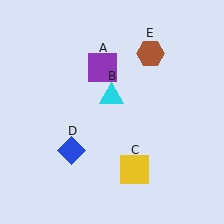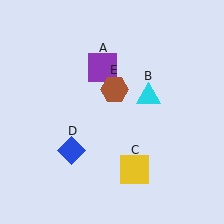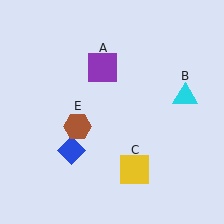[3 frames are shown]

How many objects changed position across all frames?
2 objects changed position: cyan triangle (object B), brown hexagon (object E).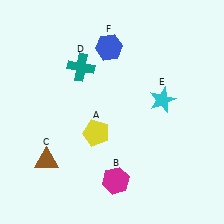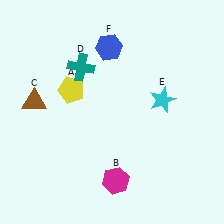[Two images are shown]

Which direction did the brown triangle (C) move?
The brown triangle (C) moved up.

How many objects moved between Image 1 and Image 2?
2 objects moved between the two images.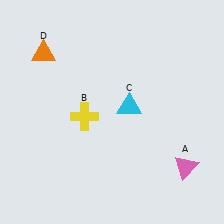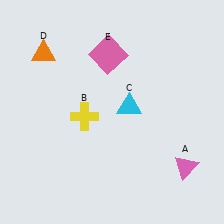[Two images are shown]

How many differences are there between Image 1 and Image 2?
There is 1 difference between the two images.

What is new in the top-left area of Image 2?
A pink square (E) was added in the top-left area of Image 2.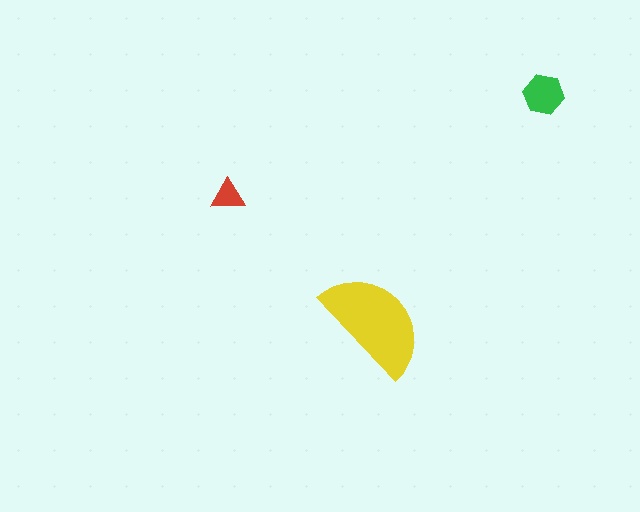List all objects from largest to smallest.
The yellow semicircle, the green hexagon, the red triangle.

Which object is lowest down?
The yellow semicircle is bottommost.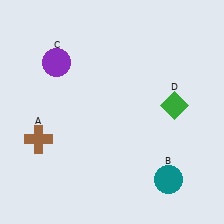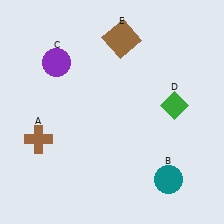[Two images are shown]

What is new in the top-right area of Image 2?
A brown square (E) was added in the top-right area of Image 2.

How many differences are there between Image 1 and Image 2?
There is 1 difference between the two images.